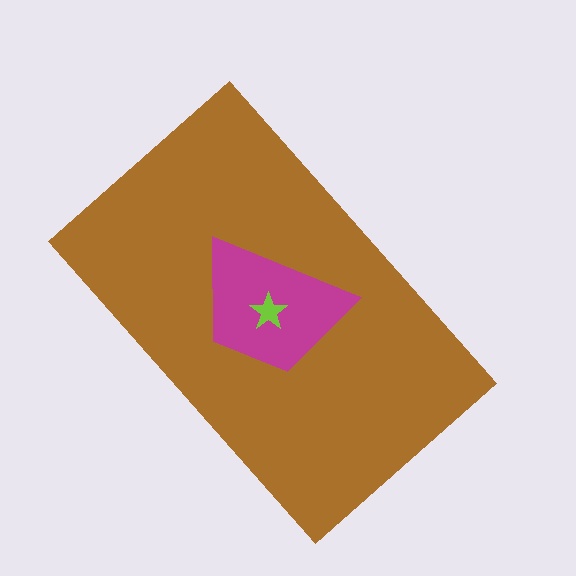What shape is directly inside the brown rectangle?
The magenta trapezoid.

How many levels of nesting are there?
3.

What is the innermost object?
The lime star.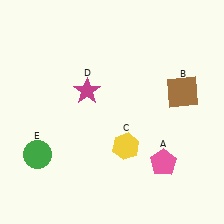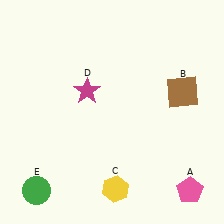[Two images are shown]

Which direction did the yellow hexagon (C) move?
The yellow hexagon (C) moved down.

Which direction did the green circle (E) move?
The green circle (E) moved down.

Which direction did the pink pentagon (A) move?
The pink pentagon (A) moved down.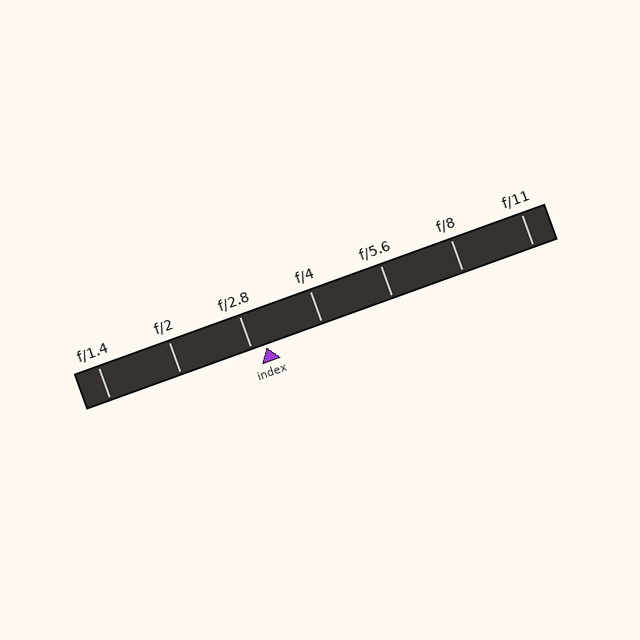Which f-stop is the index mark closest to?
The index mark is closest to f/2.8.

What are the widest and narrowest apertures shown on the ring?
The widest aperture shown is f/1.4 and the narrowest is f/11.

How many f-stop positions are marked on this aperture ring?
There are 7 f-stop positions marked.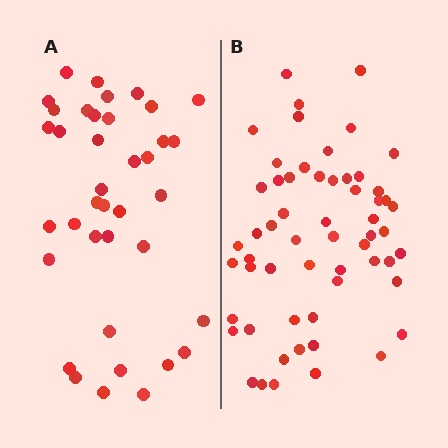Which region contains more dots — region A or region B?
Region B (the right region) has more dots.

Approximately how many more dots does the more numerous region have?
Region B has approximately 20 more dots than region A.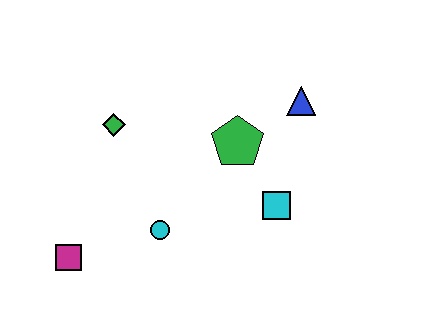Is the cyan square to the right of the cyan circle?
Yes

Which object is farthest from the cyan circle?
The blue triangle is farthest from the cyan circle.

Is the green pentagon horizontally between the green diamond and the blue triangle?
Yes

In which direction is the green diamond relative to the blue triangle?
The green diamond is to the left of the blue triangle.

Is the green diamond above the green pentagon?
Yes